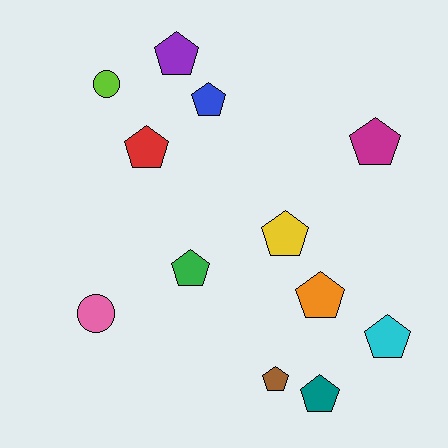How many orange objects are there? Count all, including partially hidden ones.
There is 1 orange object.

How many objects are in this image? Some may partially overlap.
There are 12 objects.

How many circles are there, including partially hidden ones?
There are 2 circles.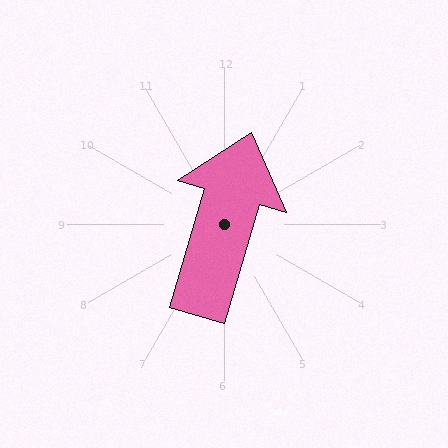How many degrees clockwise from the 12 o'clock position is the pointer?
Approximately 17 degrees.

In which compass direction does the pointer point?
North.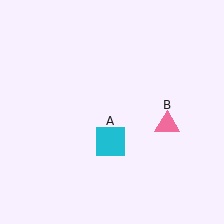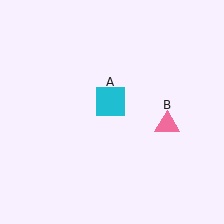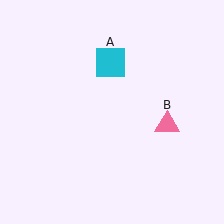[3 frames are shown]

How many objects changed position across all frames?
1 object changed position: cyan square (object A).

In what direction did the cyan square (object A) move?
The cyan square (object A) moved up.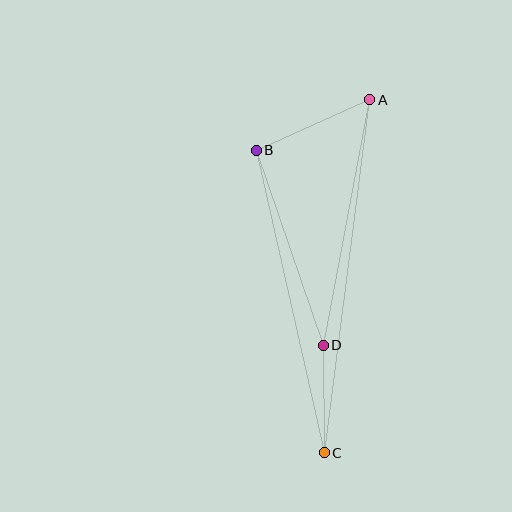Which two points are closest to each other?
Points C and D are closest to each other.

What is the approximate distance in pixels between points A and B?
The distance between A and B is approximately 124 pixels.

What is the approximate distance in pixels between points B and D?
The distance between B and D is approximately 206 pixels.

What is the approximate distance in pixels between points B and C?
The distance between B and C is approximately 310 pixels.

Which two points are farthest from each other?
Points A and C are farthest from each other.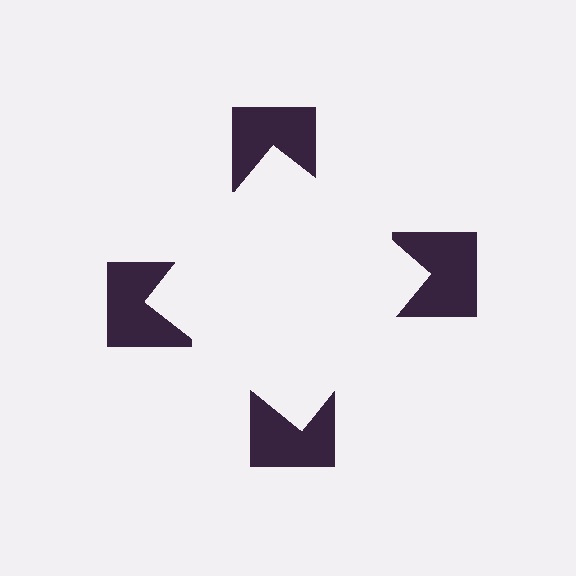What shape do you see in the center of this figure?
An illusory square — its edges are inferred from the aligned wedge cuts in the notched squares, not physically drawn.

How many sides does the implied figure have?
4 sides.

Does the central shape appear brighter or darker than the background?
It typically appears slightly brighter than the background, even though no actual brightness change is drawn.